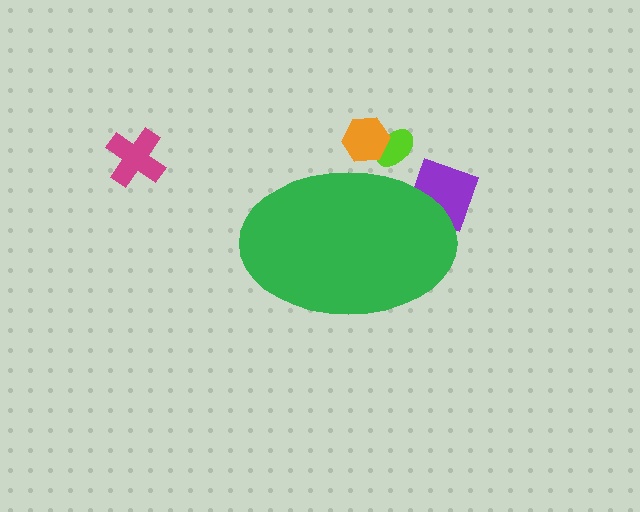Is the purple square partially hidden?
Yes, the purple square is partially hidden behind the green ellipse.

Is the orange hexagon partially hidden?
Yes, the orange hexagon is partially hidden behind the green ellipse.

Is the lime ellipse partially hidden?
Yes, the lime ellipse is partially hidden behind the green ellipse.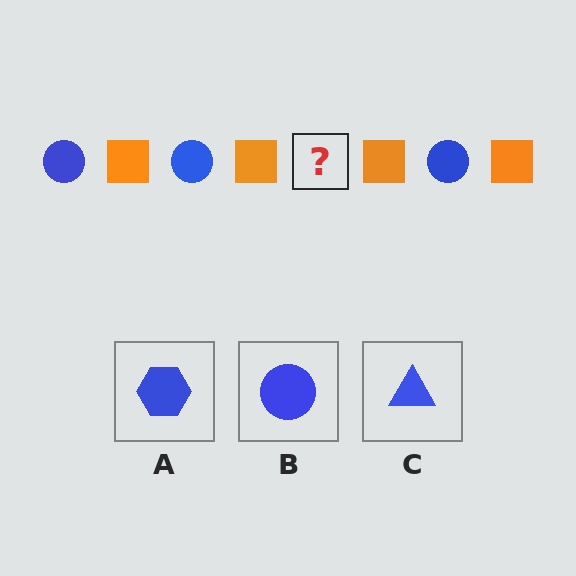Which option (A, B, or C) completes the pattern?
B.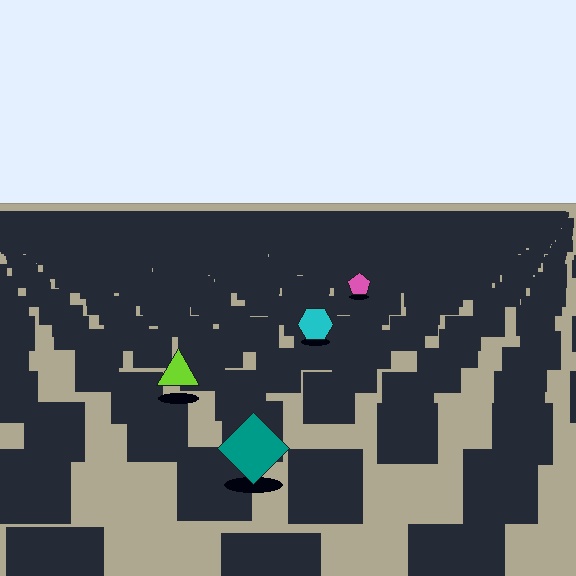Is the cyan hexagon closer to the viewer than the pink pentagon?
Yes. The cyan hexagon is closer — you can tell from the texture gradient: the ground texture is coarser near it.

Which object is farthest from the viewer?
The pink pentagon is farthest from the viewer. It appears smaller and the ground texture around it is denser.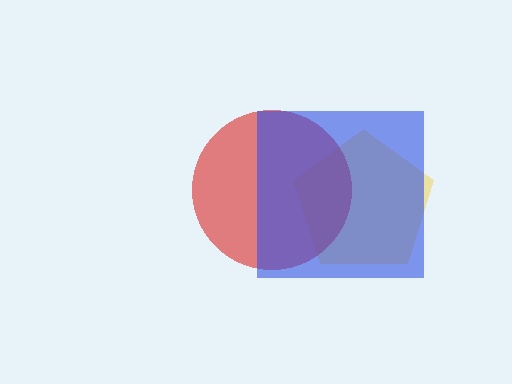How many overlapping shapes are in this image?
There are 3 overlapping shapes in the image.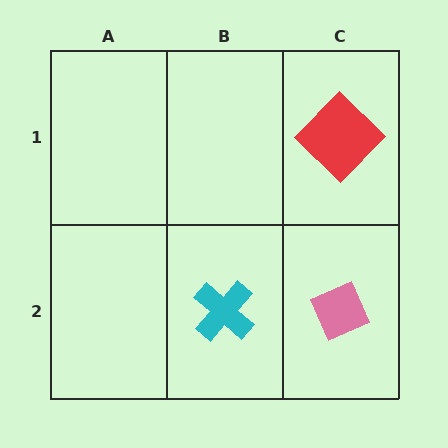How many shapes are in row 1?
1 shape.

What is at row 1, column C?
A red diamond.